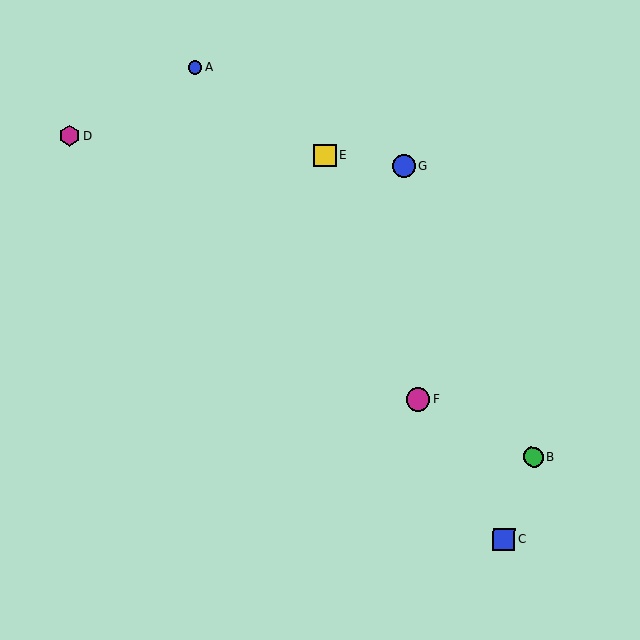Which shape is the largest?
The magenta circle (labeled F) is the largest.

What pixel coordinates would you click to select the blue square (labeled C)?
Click at (504, 540) to select the blue square C.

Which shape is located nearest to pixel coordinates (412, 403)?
The magenta circle (labeled F) at (418, 400) is nearest to that location.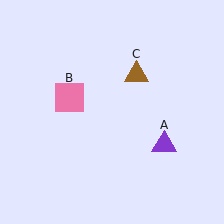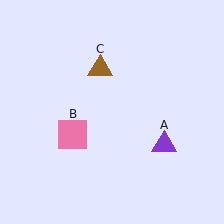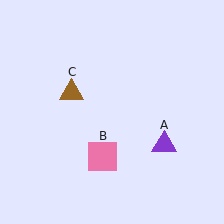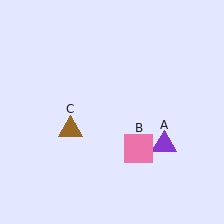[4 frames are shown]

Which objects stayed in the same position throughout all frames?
Purple triangle (object A) remained stationary.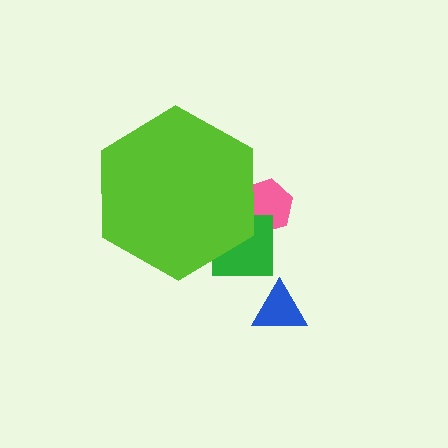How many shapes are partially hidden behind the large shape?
2 shapes are partially hidden.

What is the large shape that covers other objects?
A lime hexagon.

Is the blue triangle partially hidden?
No, the blue triangle is fully visible.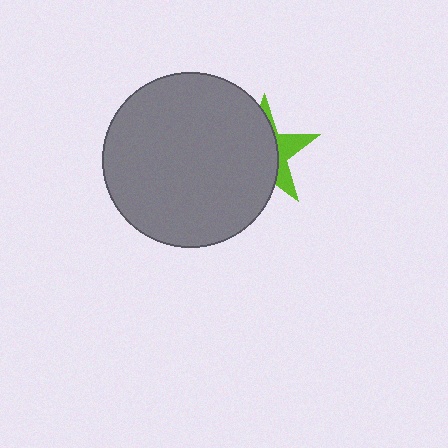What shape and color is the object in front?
The object in front is a gray circle.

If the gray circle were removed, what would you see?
You would see the complete lime star.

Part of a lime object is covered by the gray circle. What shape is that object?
It is a star.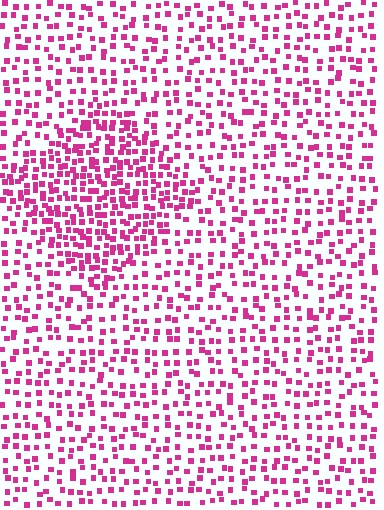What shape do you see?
I see a diamond.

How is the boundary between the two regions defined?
The boundary is defined by a change in element density (approximately 1.9x ratio). All elements are the same color, size, and shape.